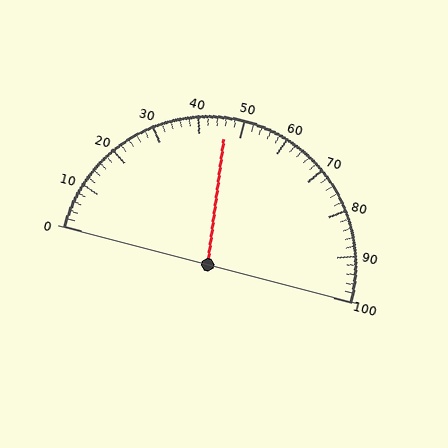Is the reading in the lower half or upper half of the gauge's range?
The reading is in the lower half of the range (0 to 100).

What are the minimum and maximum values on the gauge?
The gauge ranges from 0 to 100.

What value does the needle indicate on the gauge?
The needle indicates approximately 46.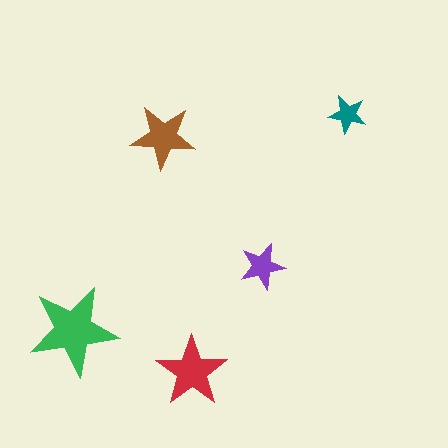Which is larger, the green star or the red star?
The green one.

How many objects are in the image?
There are 5 objects in the image.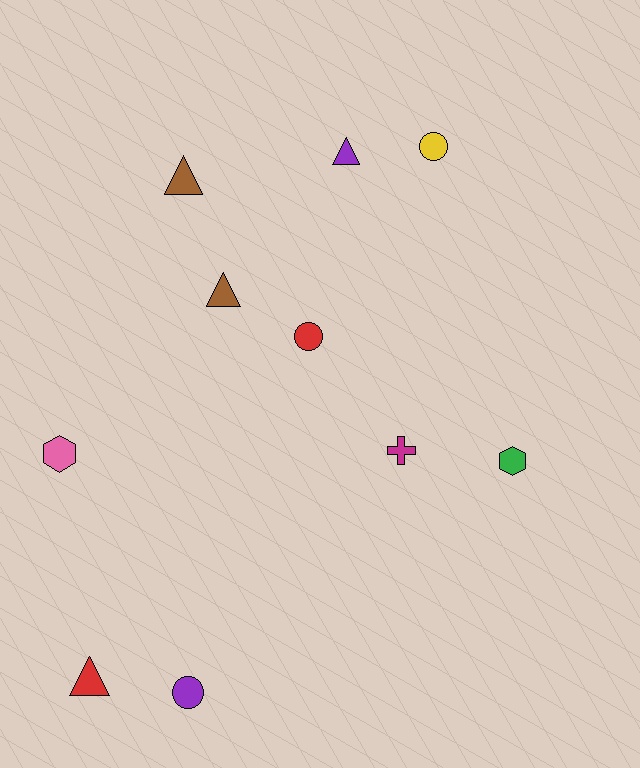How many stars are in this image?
There are no stars.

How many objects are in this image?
There are 10 objects.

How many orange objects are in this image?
There are no orange objects.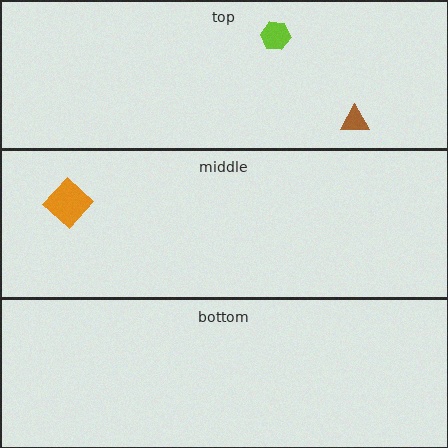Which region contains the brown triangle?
The top region.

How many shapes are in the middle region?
1.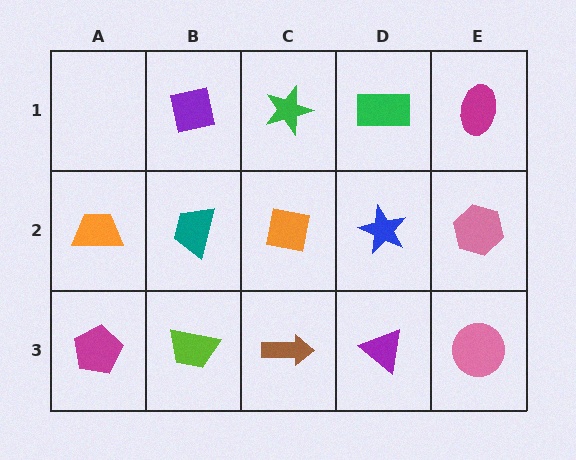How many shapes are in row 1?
4 shapes.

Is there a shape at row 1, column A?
No, that cell is empty.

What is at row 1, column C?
A green star.